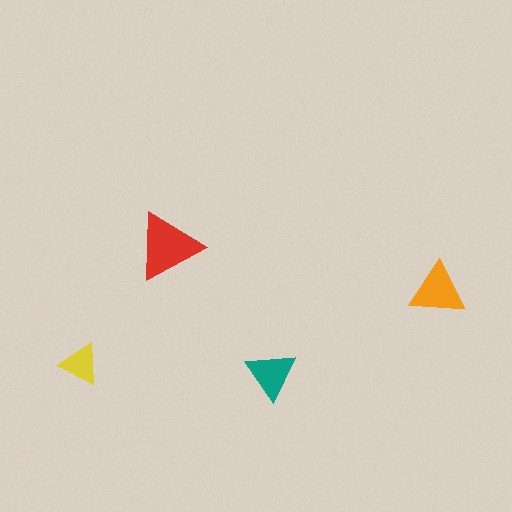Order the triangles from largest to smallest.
the red one, the orange one, the teal one, the yellow one.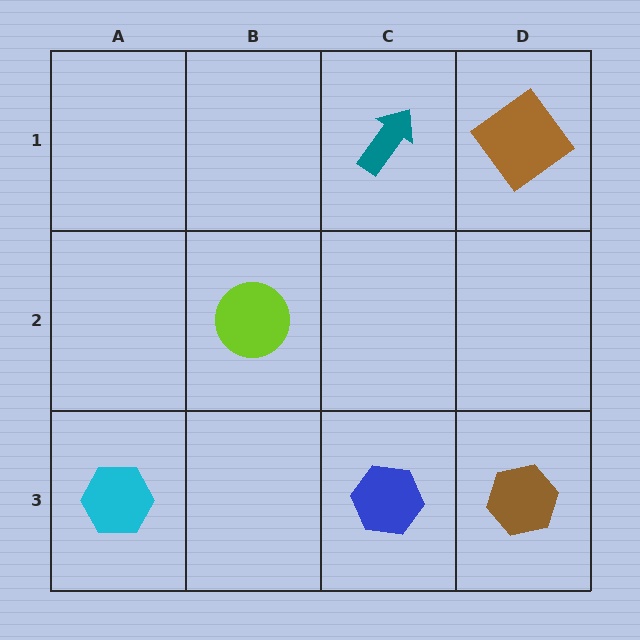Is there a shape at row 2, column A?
No, that cell is empty.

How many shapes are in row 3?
3 shapes.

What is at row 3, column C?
A blue hexagon.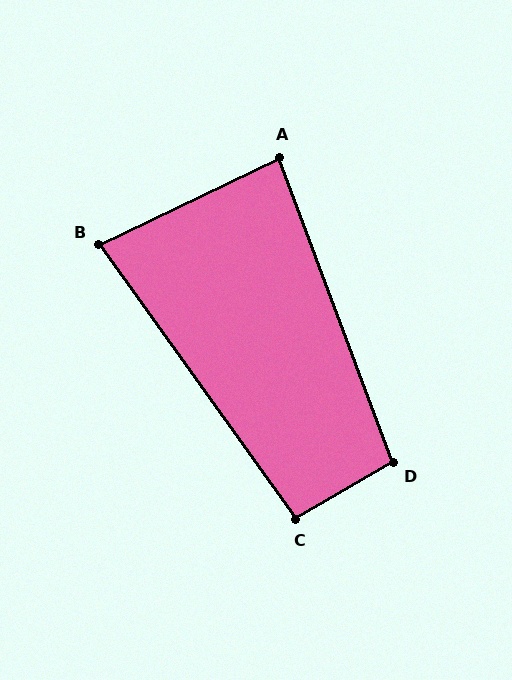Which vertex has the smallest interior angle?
B, at approximately 80 degrees.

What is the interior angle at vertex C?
Approximately 95 degrees (obtuse).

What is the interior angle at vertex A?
Approximately 85 degrees (acute).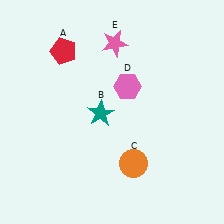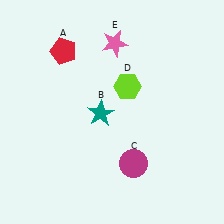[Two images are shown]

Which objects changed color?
C changed from orange to magenta. D changed from pink to lime.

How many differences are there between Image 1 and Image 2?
There are 2 differences between the two images.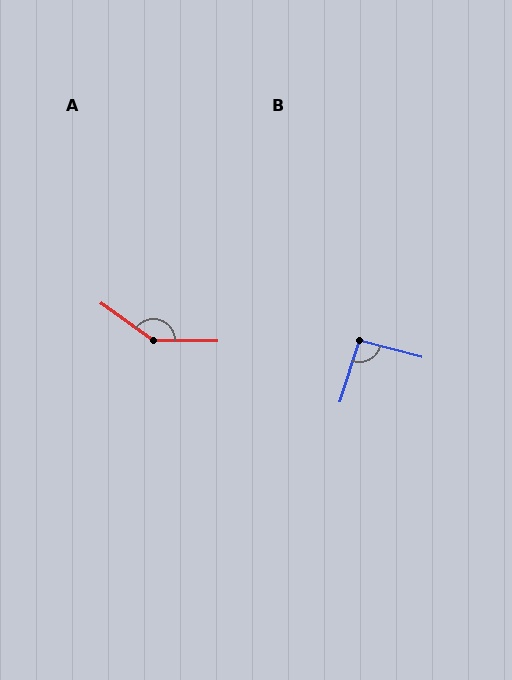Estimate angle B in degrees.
Approximately 93 degrees.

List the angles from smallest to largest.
B (93°), A (145°).